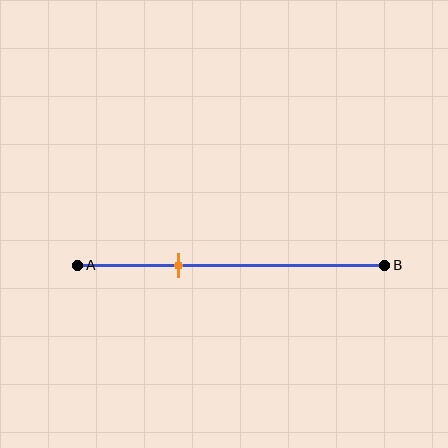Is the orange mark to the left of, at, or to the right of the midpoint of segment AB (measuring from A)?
The orange mark is to the left of the midpoint of segment AB.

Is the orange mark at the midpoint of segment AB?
No, the mark is at about 35% from A, not at the 50% midpoint.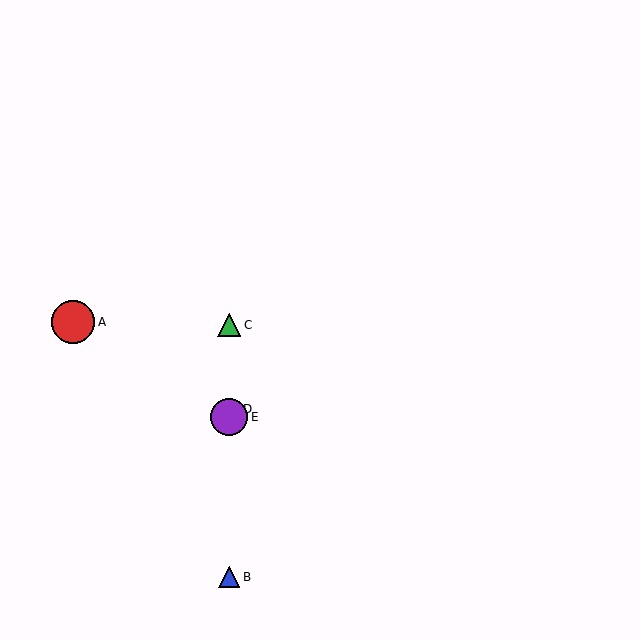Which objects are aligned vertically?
Objects B, C, D, E are aligned vertically.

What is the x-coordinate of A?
Object A is at x≈73.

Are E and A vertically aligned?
No, E is at x≈229 and A is at x≈73.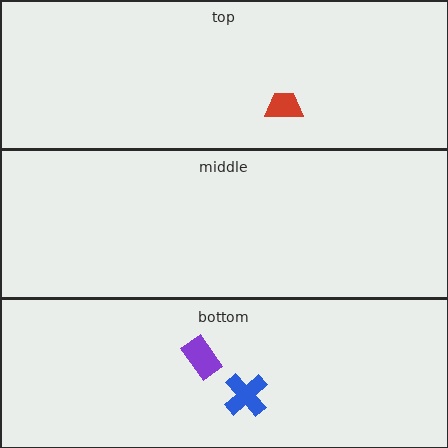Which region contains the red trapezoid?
The top region.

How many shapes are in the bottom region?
2.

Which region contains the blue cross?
The bottom region.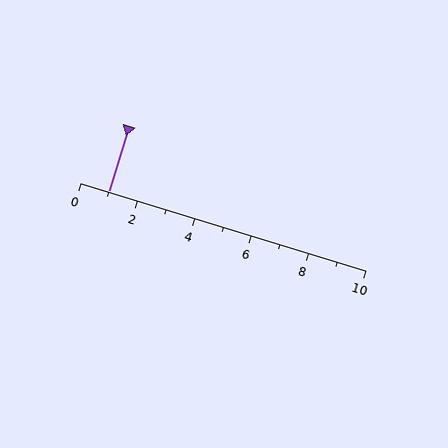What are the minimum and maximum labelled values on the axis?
The axis runs from 0 to 10.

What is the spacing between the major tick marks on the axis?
The major ticks are spaced 2 apart.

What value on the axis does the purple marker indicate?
The marker indicates approximately 1.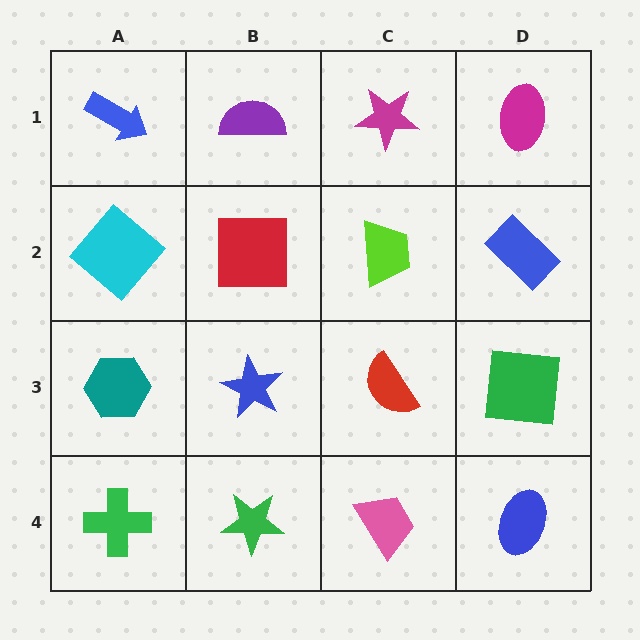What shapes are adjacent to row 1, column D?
A blue rectangle (row 2, column D), a magenta star (row 1, column C).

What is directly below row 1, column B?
A red square.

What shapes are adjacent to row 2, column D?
A magenta ellipse (row 1, column D), a green square (row 3, column D), a lime trapezoid (row 2, column C).